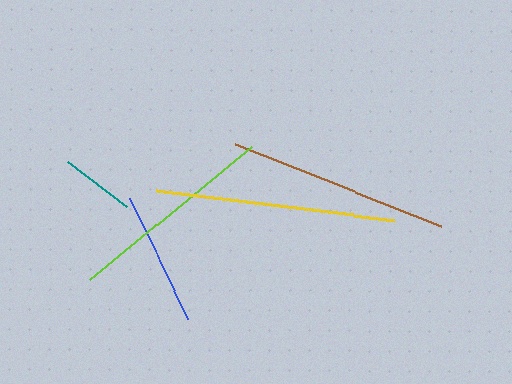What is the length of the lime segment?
The lime segment is approximately 210 pixels long.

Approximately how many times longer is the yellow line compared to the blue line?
The yellow line is approximately 1.8 times the length of the blue line.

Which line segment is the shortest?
The teal line is the shortest at approximately 74 pixels.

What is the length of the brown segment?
The brown segment is approximately 221 pixels long.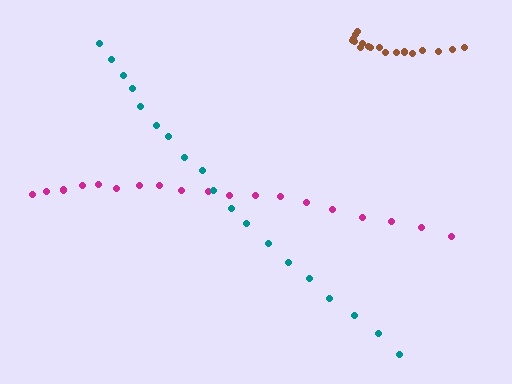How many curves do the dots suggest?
There are 3 distinct paths.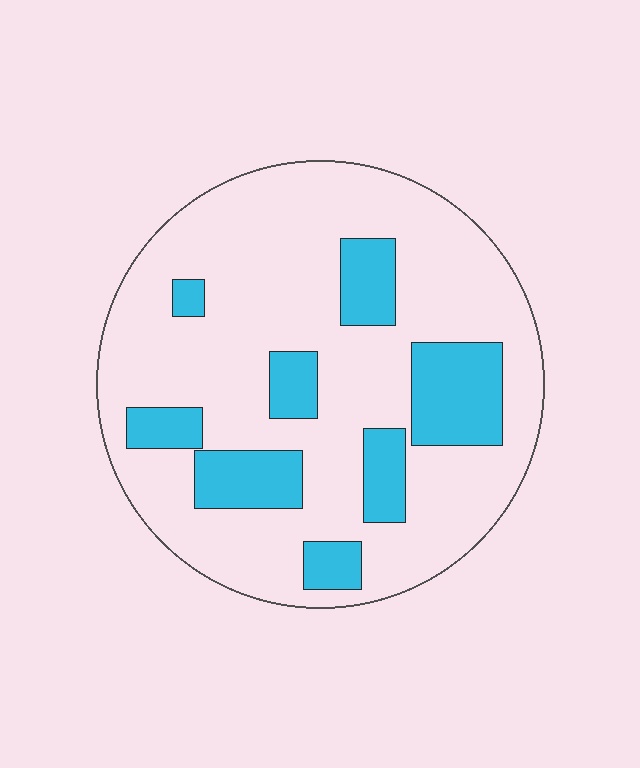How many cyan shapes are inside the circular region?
8.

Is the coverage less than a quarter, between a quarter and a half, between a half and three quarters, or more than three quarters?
Less than a quarter.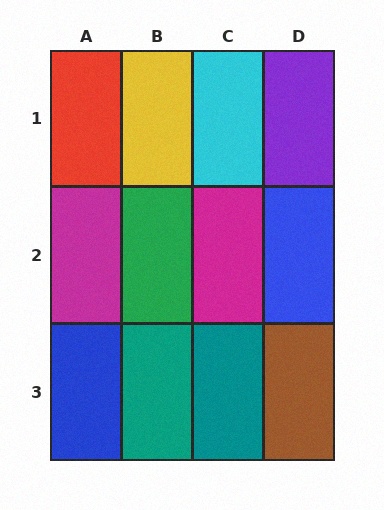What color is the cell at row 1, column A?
Red.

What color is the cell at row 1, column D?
Purple.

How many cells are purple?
1 cell is purple.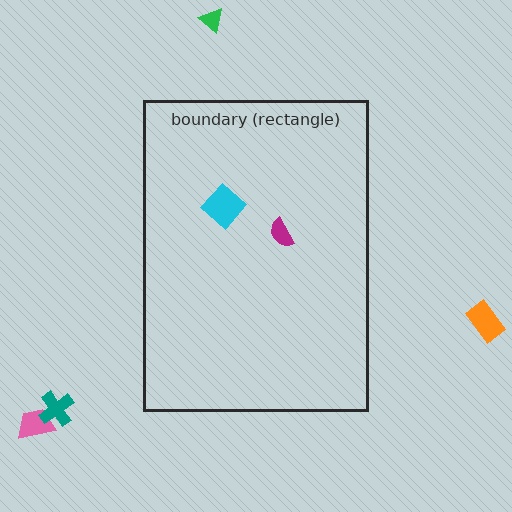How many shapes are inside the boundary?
2 inside, 4 outside.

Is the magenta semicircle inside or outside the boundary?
Inside.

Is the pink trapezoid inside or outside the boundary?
Outside.